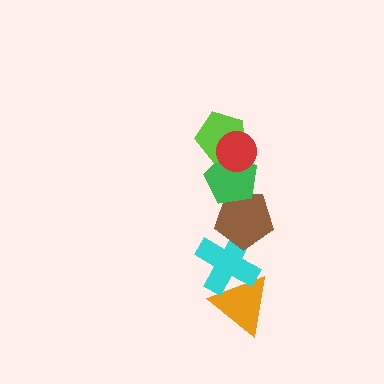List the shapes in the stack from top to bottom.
From top to bottom: the red circle, the lime pentagon, the green pentagon, the brown pentagon, the cyan cross, the orange triangle.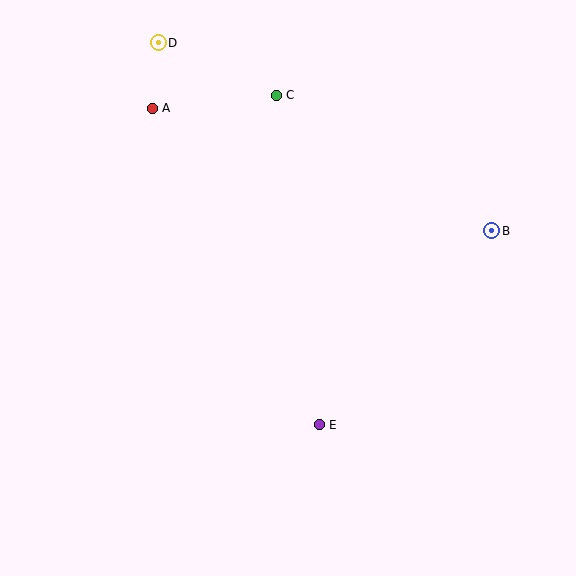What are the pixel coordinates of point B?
Point B is at (492, 231).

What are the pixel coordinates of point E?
Point E is at (319, 425).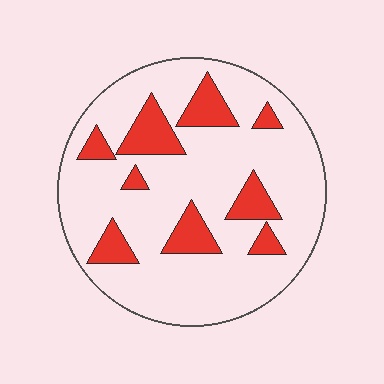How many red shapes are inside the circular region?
9.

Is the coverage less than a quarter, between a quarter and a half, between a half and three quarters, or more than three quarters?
Less than a quarter.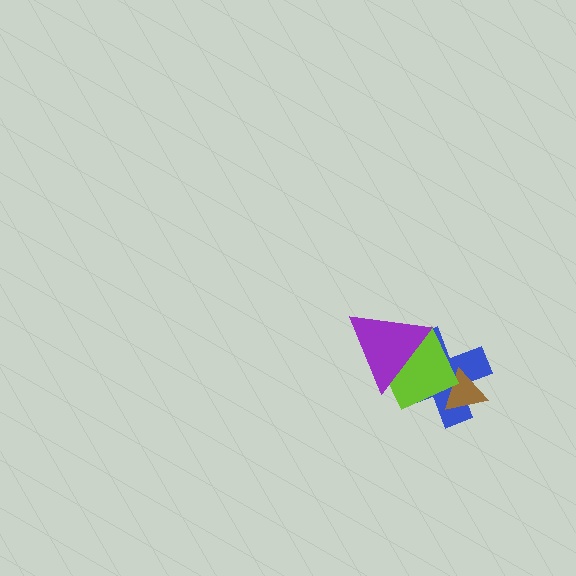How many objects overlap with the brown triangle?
1 object overlaps with the brown triangle.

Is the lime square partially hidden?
Yes, it is partially covered by another shape.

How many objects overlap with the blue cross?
3 objects overlap with the blue cross.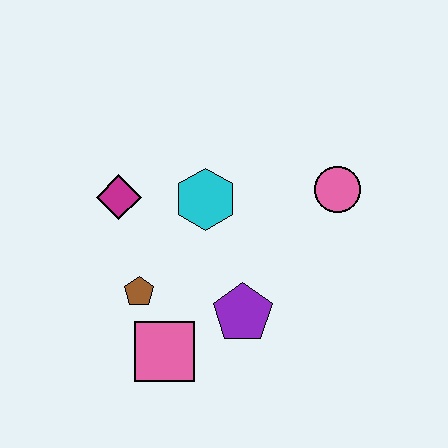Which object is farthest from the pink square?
The pink circle is farthest from the pink square.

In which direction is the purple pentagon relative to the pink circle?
The purple pentagon is below the pink circle.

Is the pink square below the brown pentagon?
Yes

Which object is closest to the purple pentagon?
The pink square is closest to the purple pentagon.